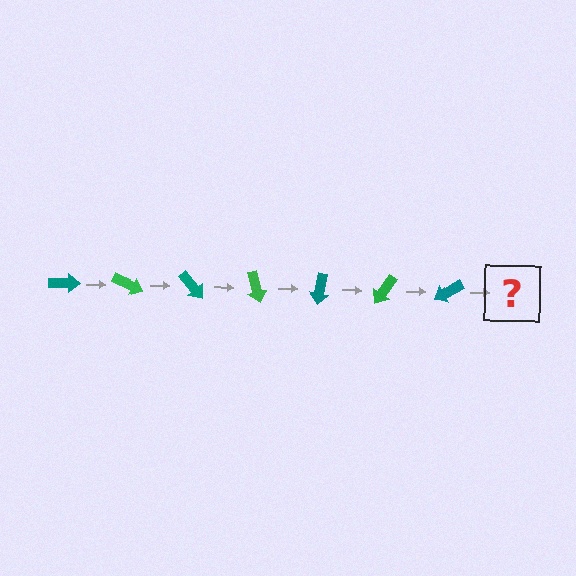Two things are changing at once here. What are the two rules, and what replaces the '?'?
The two rules are that it rotates 25 degrees each step and the color cycles through teal and green. The '?' should be a green arrow, rotated 175 degrees from the start.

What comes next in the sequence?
The next element should be a green arrow, rotated 175 degrees from the start.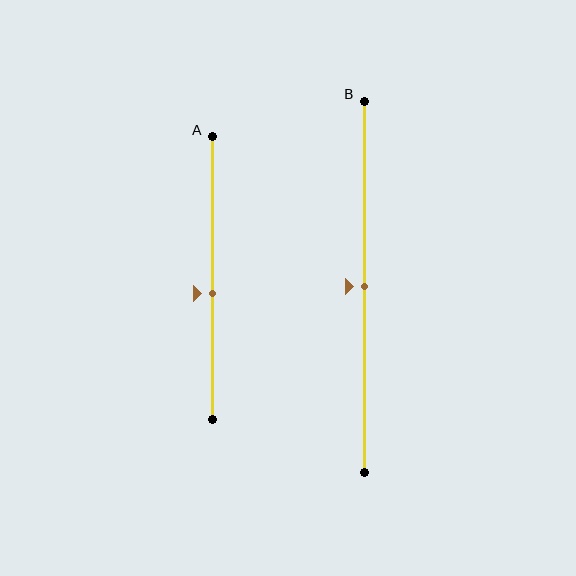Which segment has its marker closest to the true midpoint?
Segment B has its marker closest to the true midpoint.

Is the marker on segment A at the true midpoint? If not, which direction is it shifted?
No, the marker on segment A is shifted downward by about 6% of the segment length.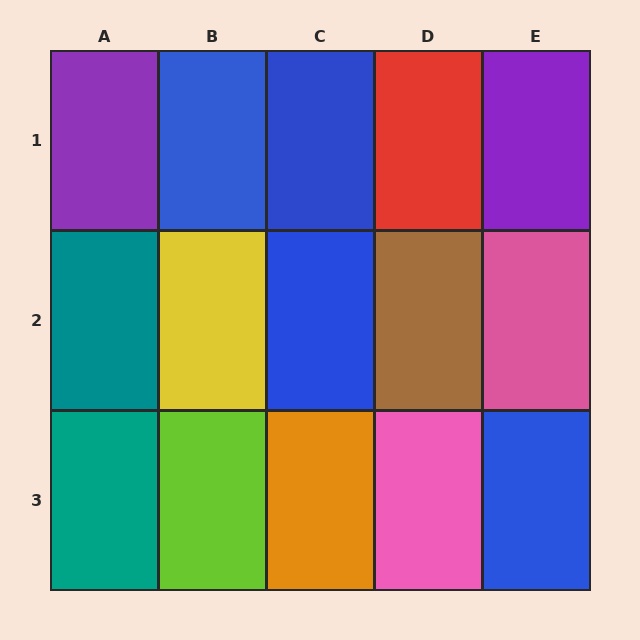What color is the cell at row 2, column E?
Pink.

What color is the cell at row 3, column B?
Lime.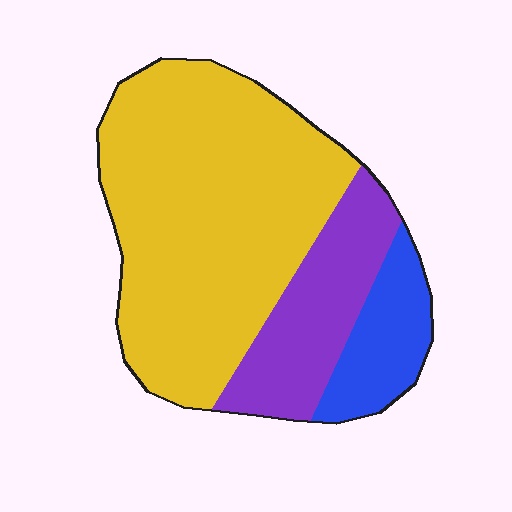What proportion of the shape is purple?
Purple takes up about one fifth (1/5) of the shape.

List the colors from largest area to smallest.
From largest to smallest: yellow, purple, blue.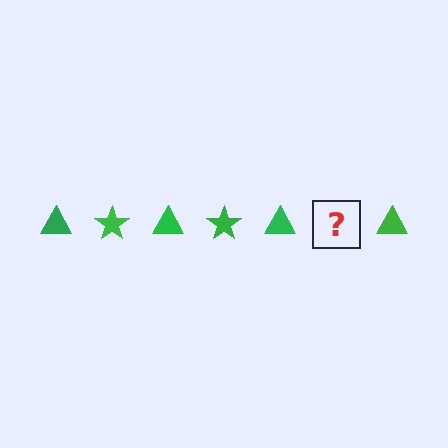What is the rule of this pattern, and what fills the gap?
The rule is that the pattern cycles through triangle, star shapes in green. The gap should be filled with a green star.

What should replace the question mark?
The question mark should be replaced with a green star.